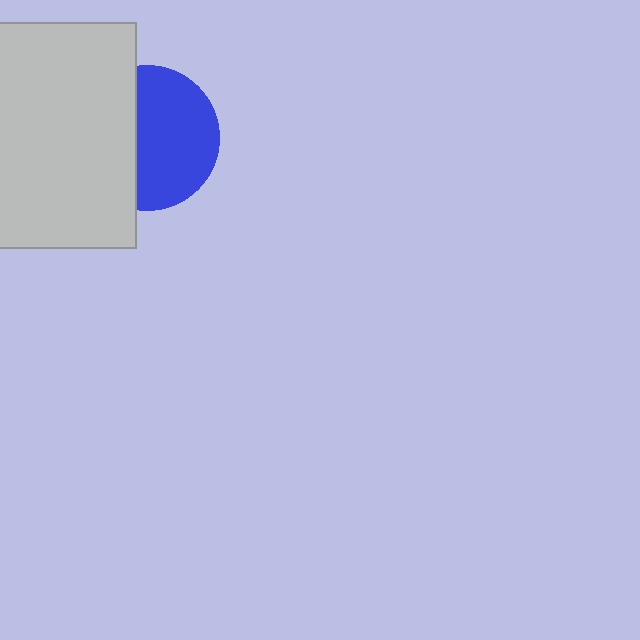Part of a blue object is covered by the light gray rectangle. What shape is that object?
It is a circle.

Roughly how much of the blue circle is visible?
About half of it is visible (roughly 58%).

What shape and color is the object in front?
The object in front is a light gray rectangle.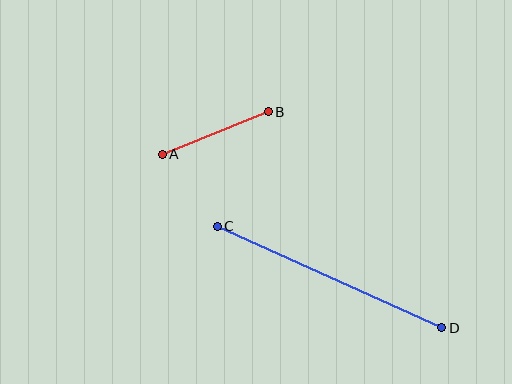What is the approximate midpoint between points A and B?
The midpoint is at approximately (215, 133) pixels.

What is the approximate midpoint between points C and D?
The midpoint is at approximately (329, 277) pixels.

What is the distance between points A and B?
The distance is approximately 114 pixels.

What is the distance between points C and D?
The distance is approximately 246 pixels.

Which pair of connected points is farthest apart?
Points C and D are farthest apart.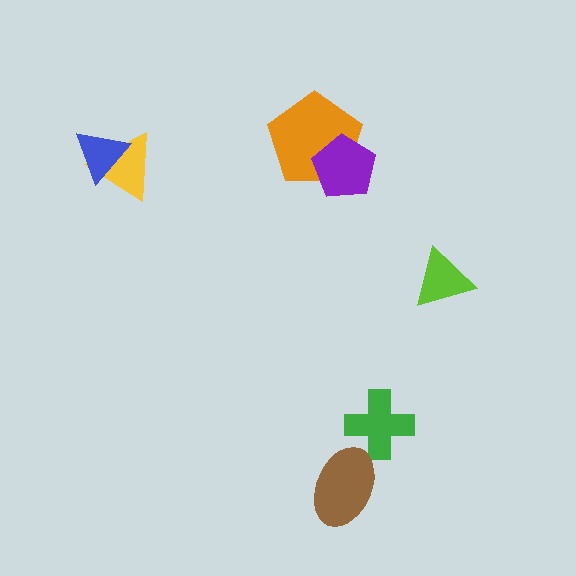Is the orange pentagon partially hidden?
Yes, it is partially covered by another shape.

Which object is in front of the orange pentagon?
The purple pentagon is in front of the orange pentagon.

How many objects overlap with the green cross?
0 objects overlap with the green cross.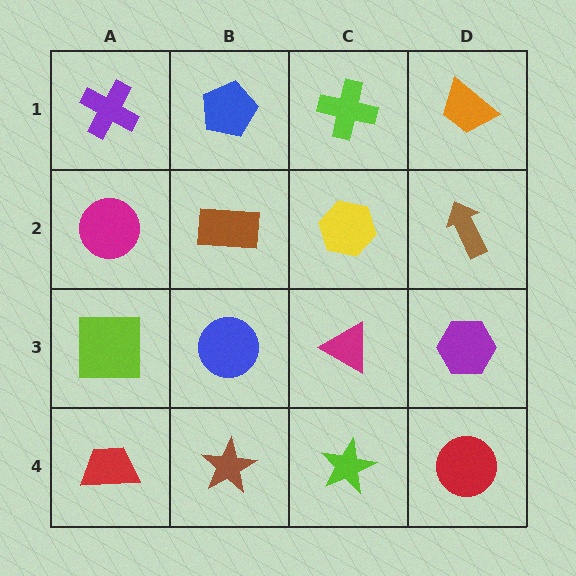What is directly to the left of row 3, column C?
A blue circle.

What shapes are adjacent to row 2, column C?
A lime cross (row 1, column C), a magenta triangle (row 3, column C), a brown rectangle (row 2, column B), a brown arrow (row 2, column D).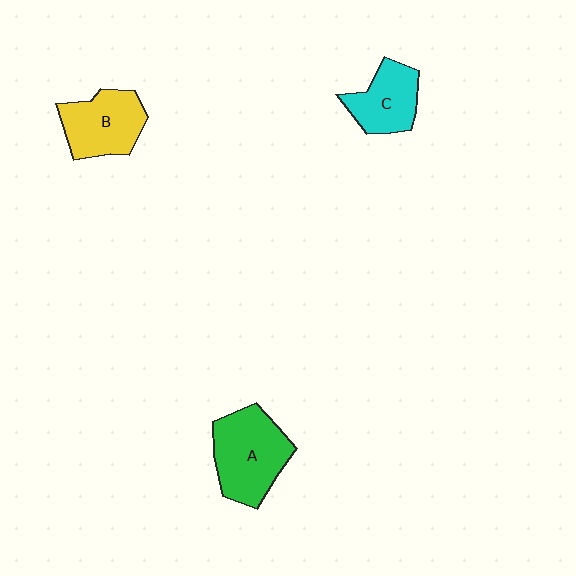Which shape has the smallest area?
Shape C (cyan).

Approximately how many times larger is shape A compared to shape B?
Approximately 1.2 times.